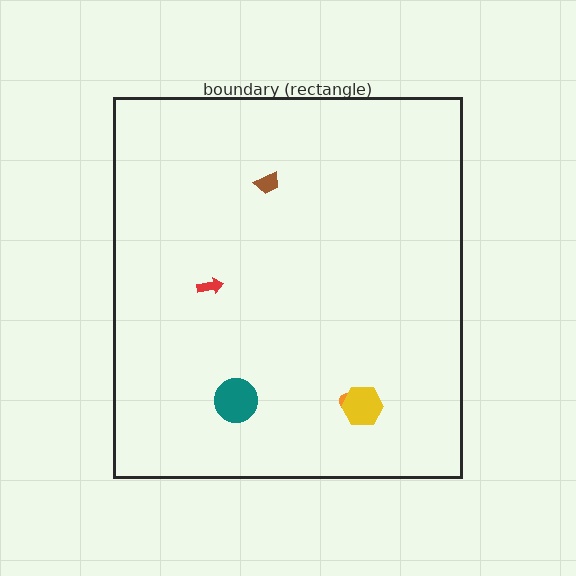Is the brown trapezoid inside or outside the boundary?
Inside.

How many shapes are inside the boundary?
5 inside, 0 outside.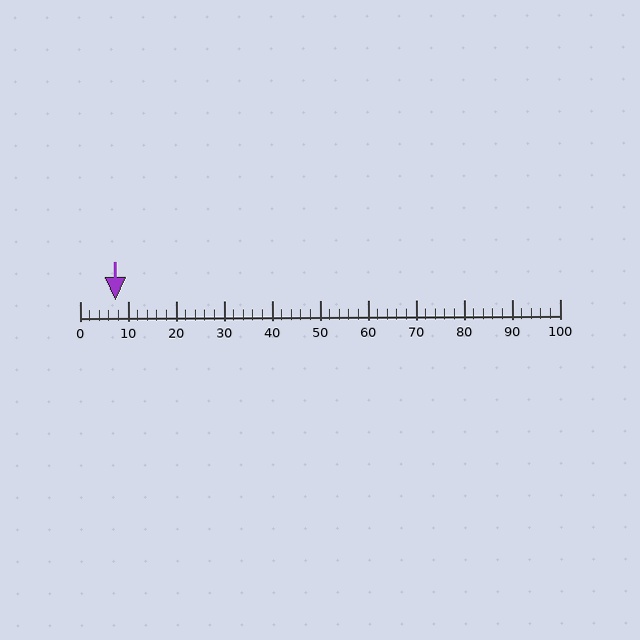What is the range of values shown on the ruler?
The ruler shows values from 0 to 100.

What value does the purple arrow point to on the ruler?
The purple arrow points to approximately 7.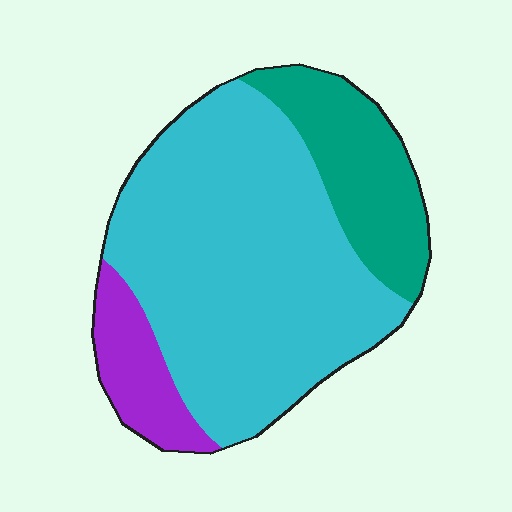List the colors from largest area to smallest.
From largest to smallest: cyan, teal, purple.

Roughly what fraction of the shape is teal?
Teal takes up about one fifth (1/5) of the shape.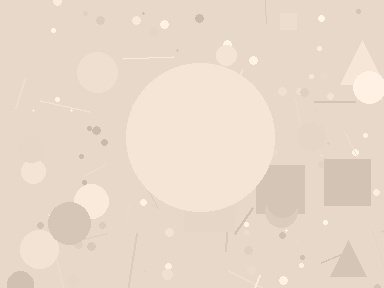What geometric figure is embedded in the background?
A circle is embedded in the background.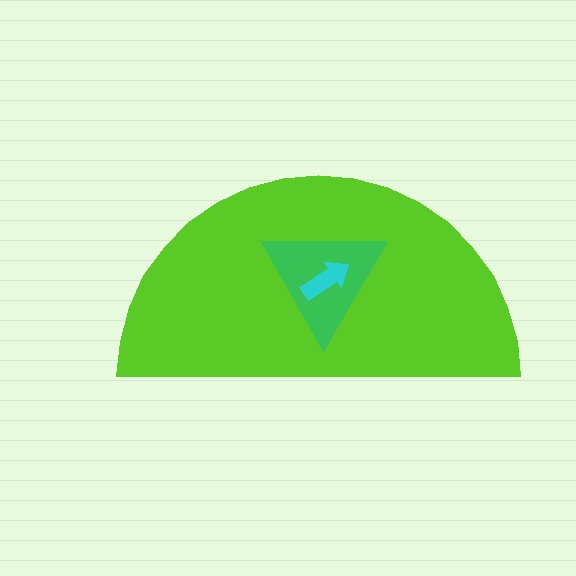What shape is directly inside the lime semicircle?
The green triangle.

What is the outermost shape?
The lime semicircle.